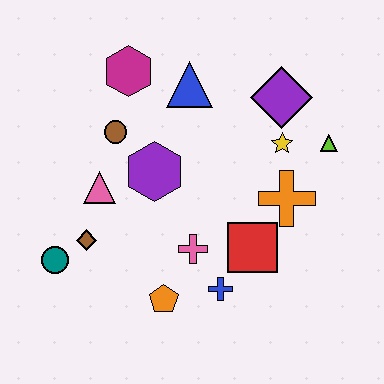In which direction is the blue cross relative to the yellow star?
The blue cross is below the yellow star.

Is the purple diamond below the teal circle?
No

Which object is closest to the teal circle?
The brown diamond is closest to the teal circle.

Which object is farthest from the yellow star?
The teal circle is farthest from the yellow star.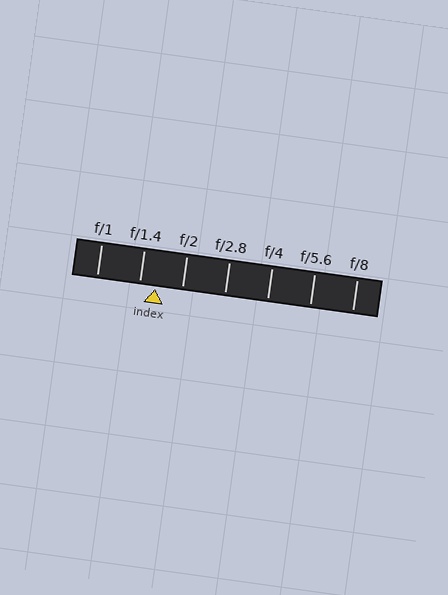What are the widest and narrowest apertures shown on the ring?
The widest aperture shown is f/1 and the narrowest is f/8.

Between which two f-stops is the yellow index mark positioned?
The index mark is between f/1.4 and f/2.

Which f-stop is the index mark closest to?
The index mark is closest to f/1.4.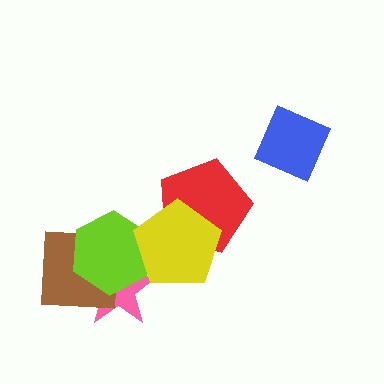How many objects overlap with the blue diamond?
0 objects overlap with the blue diamond.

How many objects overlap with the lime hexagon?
3 objects overlap with the lime hexagon.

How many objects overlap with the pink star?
3 objects overlap with the pink star.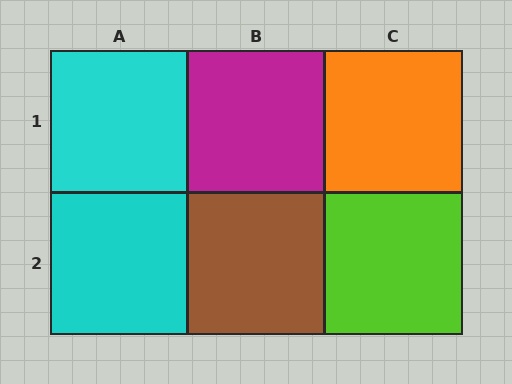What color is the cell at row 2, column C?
Lime.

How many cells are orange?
1 cell is orange.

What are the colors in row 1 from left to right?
Cyan, magenta, orange.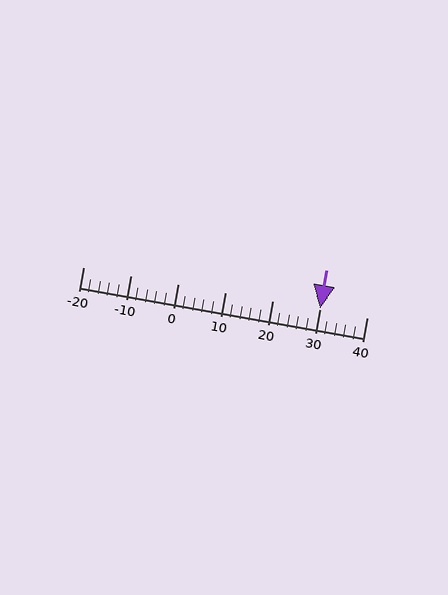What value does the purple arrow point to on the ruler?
The purple arrow points to approximately 30.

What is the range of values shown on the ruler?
The ruler shows values from -20 to 40.